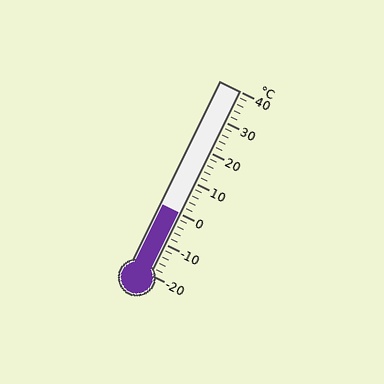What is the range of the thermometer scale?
The thermometer scale ranges from -20°C to 40°C.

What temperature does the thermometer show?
The thermometer shows approximately 0°C.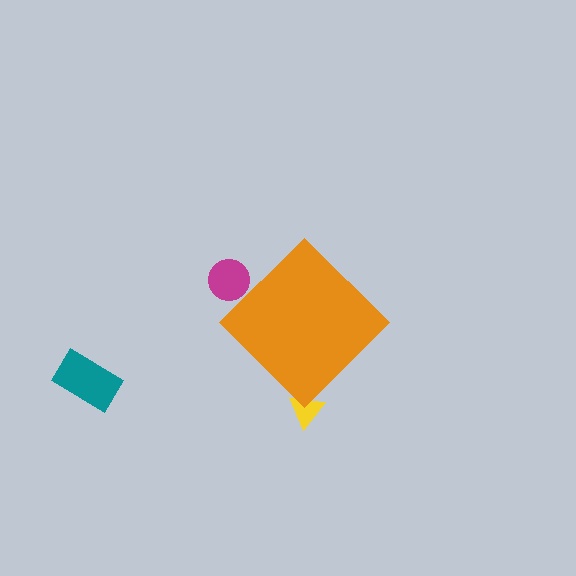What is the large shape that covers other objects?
An orange diamond.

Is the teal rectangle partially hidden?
No, the teal rectangle is fully visible.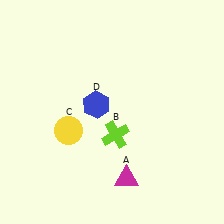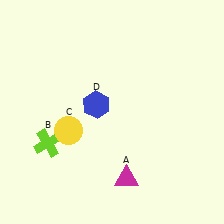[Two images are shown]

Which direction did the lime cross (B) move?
The lime cross (B) moved left.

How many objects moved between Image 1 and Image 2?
1 object moved between the two images.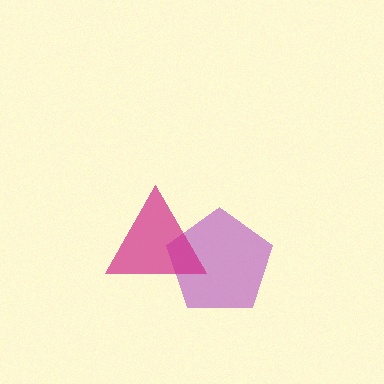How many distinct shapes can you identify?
There are 2 distinct shapes: a purple pentagon, a magenta triangle.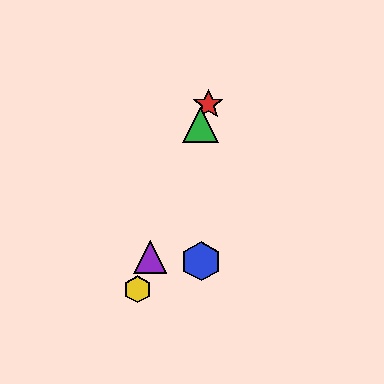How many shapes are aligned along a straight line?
4 shapes (the red star, the green triangle, the yellow hexagon, the purple triangle) are aligned along a straight line.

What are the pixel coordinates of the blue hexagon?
The blue hexagon is at (201, 261).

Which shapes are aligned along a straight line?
The red star, the green triangle, the yellow hexagon, the purple triangle are aligned along a straight line.